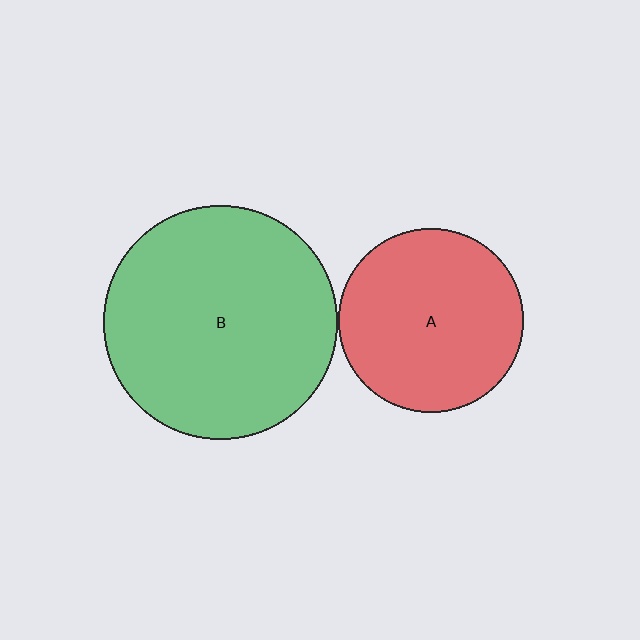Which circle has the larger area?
Circle B (green).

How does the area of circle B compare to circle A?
Approximately 1.6 times.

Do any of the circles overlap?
No, none of the circles overlap.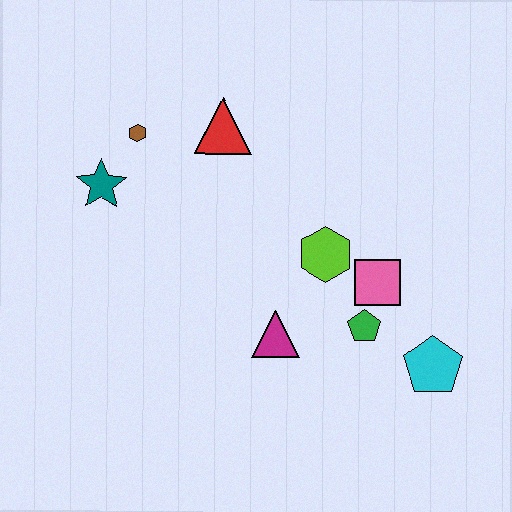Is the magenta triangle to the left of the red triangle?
No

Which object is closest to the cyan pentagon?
The green pentagon is closest to the cyan pentagon.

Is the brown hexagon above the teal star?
Yes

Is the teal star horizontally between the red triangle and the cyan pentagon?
No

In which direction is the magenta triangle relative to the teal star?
The magenta triangle is to the right of the teal star.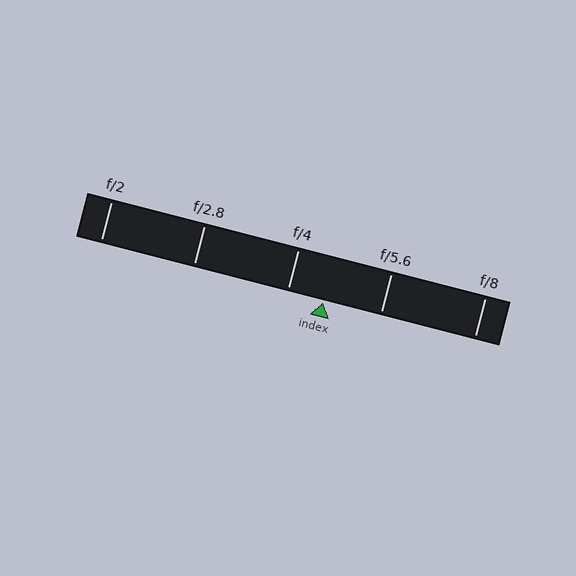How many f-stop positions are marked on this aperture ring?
There are 5 f-stop positions marked.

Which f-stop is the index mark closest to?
The index mark is closest to f/4.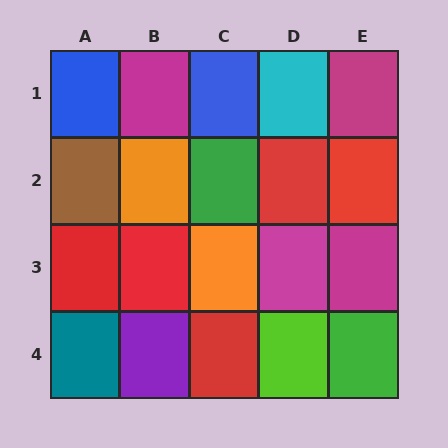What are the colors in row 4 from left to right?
Teal, purple, red, lime, green.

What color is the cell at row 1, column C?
Blue.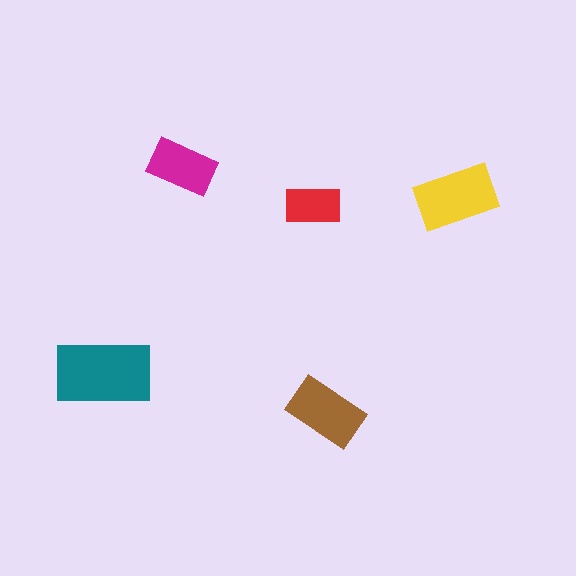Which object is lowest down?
The brown rectangle is bottommost.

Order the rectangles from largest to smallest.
the teal one, the yellow one, the brown one, the magenta one, the red one.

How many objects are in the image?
There are 5 objects in the image.